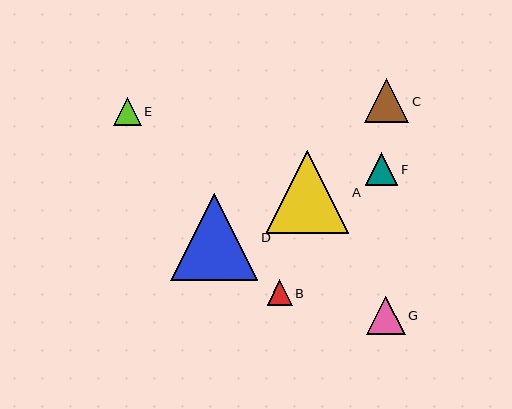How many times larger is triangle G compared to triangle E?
Triangle G is approximately 1.4 times the size of triangle E.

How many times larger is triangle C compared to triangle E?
Triangle C is approximately 1.6 times the size of triangle E.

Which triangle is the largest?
Triangle D is the largest with a size of approximately 87 pixels.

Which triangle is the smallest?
Triangle B is the smallest with a size of approximately 25 pixels.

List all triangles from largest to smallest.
From largest to smallest: D, A, C, G, F, E, B.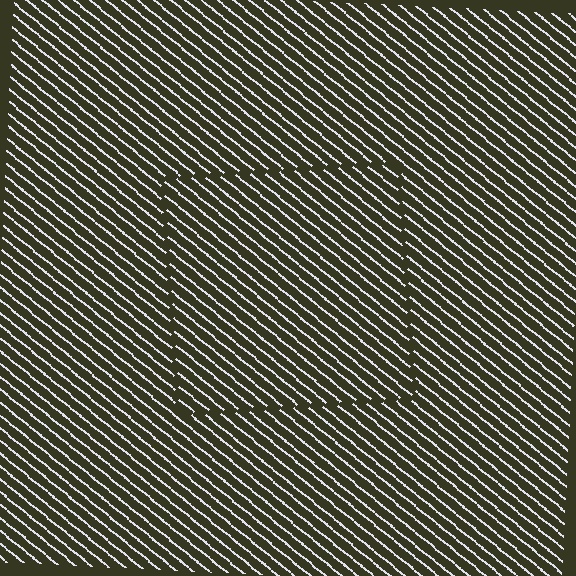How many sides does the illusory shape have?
4 sides — the line-ends trace a square.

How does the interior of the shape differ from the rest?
The interior of the shape contains the same grating, shifted by half a period — the contour is defined by the phase discontinuity where line-ends from the inner and outer gratings abut.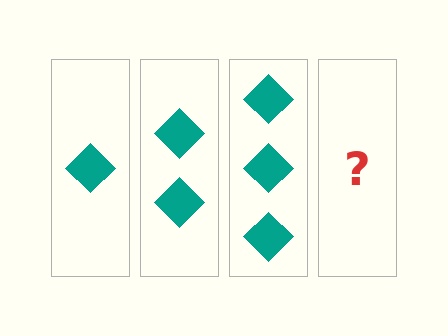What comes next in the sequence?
The next element should be 4 diamonds.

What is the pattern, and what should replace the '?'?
The pattern is that each step adds one more diamond. The '?' should be 4 diamonds.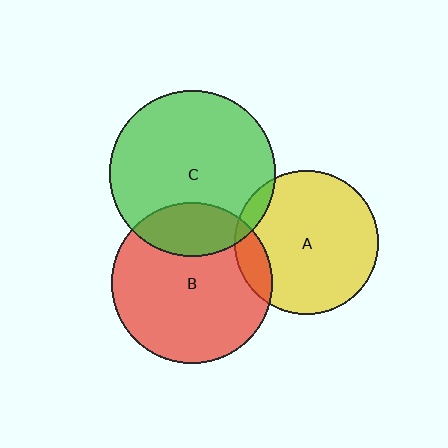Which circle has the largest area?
Circle C (green).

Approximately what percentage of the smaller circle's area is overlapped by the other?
Approximately 10%.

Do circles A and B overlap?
Yes.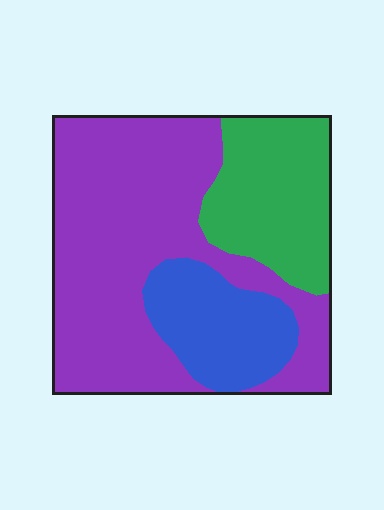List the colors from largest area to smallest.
From largest to smallest: purple, green, blue.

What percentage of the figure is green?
Green covers about 25% of the figure.